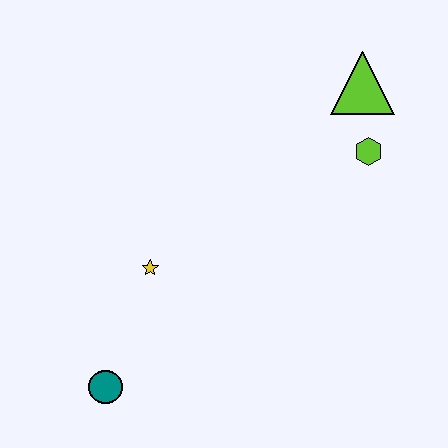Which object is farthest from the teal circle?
The lime triangle is farthest from the teal circle.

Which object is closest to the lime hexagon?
The lime triangle is closest to the lime hexagon.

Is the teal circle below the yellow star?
Yes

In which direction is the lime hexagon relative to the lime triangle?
The lime hexagon is below the lime triangle.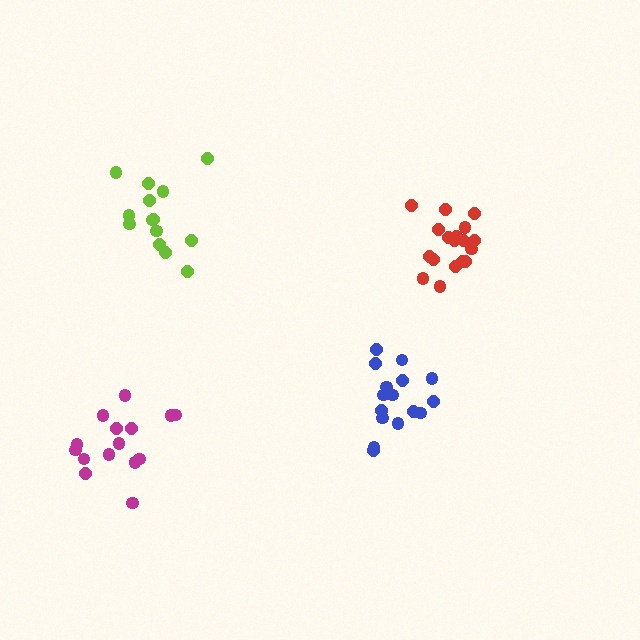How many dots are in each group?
Group 1: 16 dots, Group 2: 18 dots, Group 3: 15 dots, Group 4: 14 dots (63 total).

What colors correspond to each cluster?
The clusters are colored: blue, red, magenta, lime.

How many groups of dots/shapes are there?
There are 4 groups.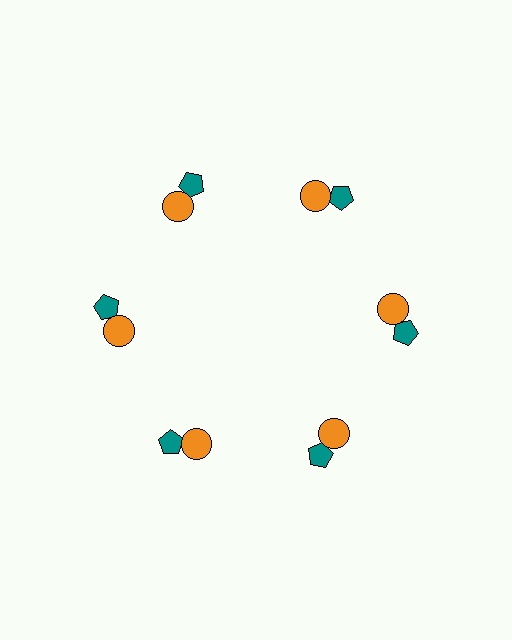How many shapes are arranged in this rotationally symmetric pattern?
There are 12 shapes, arranged in 6 groups of 2.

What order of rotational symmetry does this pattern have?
This pattern has 6-fold rotational symmetry.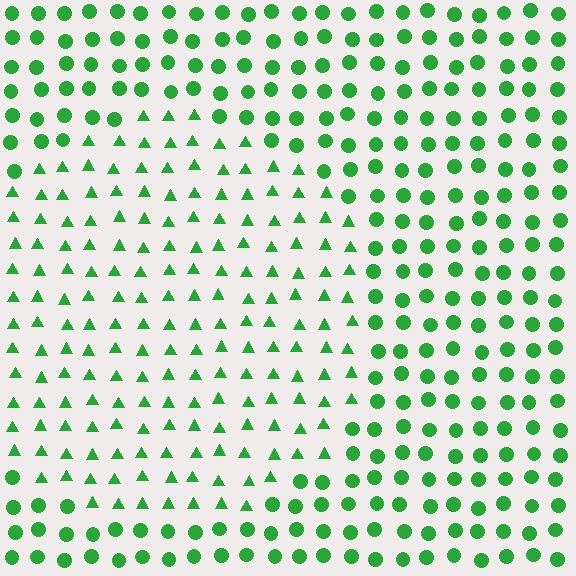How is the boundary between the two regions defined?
The boundary is defined by a change in element shape: triangles inside vs. circles outside. All elements share the same color and spacing.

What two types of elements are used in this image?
The image uses triangles inside the circle region and circles outside it.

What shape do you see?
I see a circle.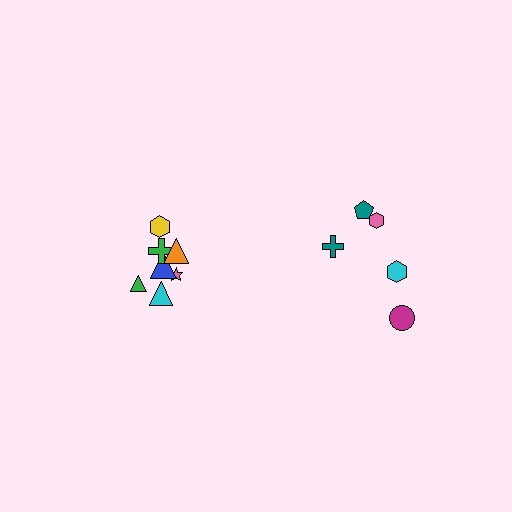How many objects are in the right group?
There are 5 objects.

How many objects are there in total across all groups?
There are 12 objects.